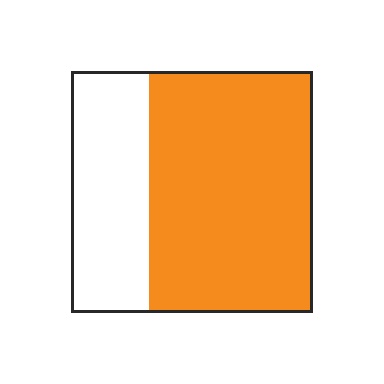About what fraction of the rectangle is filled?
About two thirds (2/3).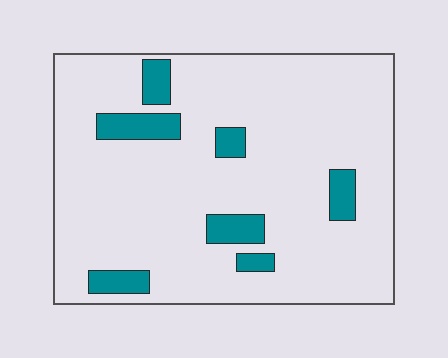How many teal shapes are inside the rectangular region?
7.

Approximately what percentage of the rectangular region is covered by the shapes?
Approximately 10%.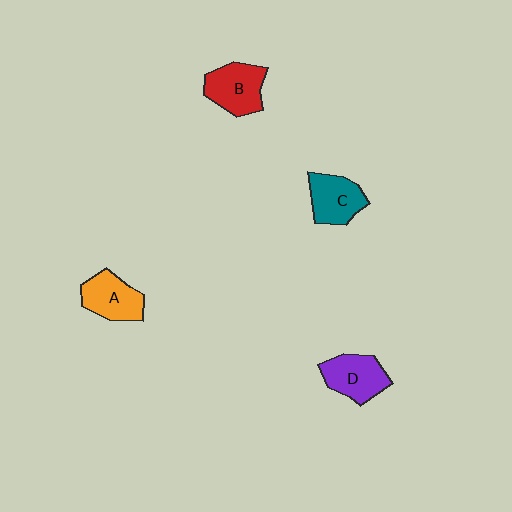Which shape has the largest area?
Shape B (red).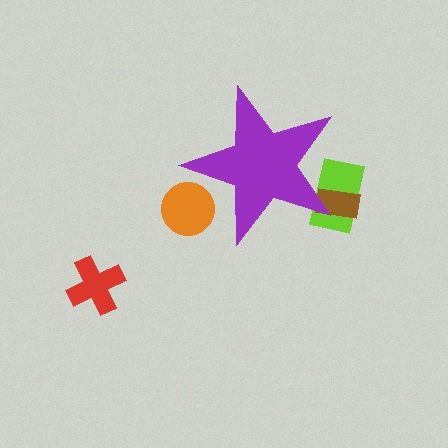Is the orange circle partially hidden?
Yes, the orange circle is partially hidden behind the purple star.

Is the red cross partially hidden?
No, the red cross is fully visible.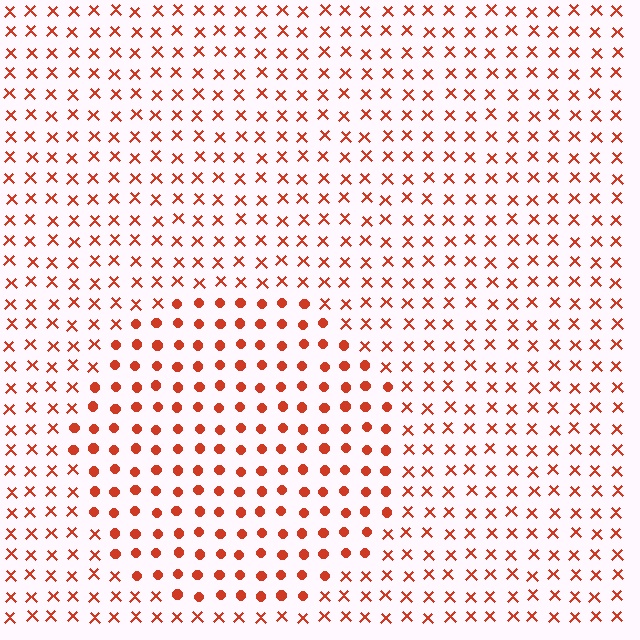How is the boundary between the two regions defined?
The boundary is defined by a change in element shape: circles inside vs. X marks outside. All elements share the same color and spacing.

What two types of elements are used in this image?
The image uses circles inside the circle region and X marks outside it.